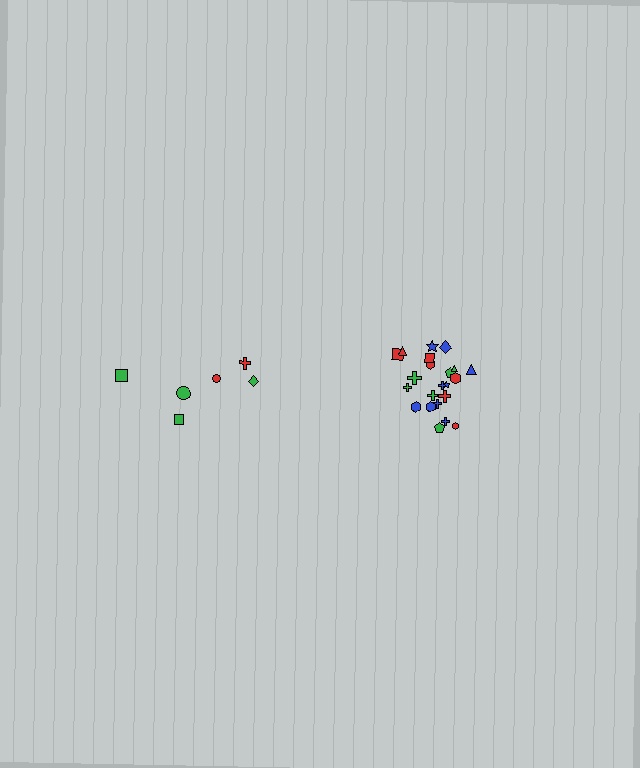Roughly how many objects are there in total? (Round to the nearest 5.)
Roughly 30 objects in total.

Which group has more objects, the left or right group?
The right group.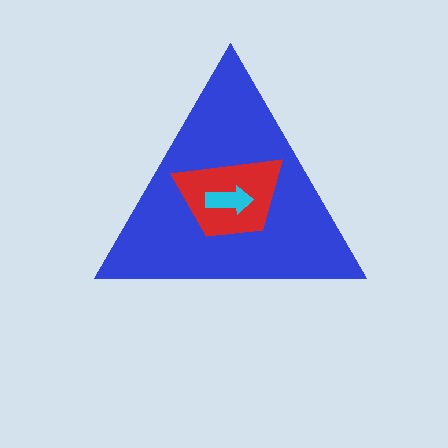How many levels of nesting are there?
3.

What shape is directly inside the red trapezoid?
The cyan arrow.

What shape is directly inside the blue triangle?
The red trapezoid.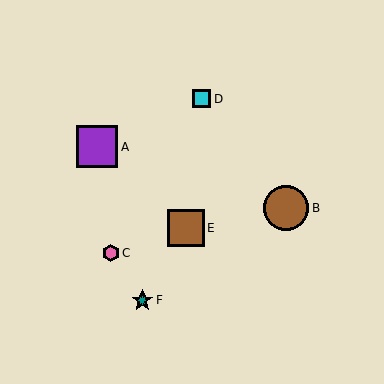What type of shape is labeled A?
Shape A is a purple square.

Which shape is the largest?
The brown circle (labeled B) is the largest.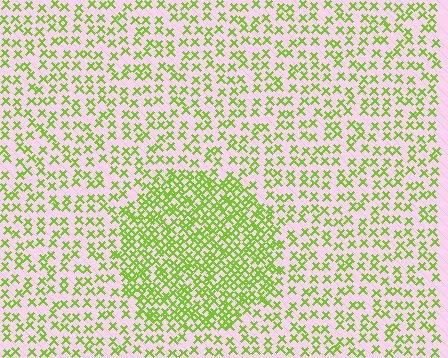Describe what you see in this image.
The image contains small lime elements arranged at two different densities. A circle-shaped region is visible where the elements are more densely packed than the surrounding area.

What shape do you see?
I see a circle.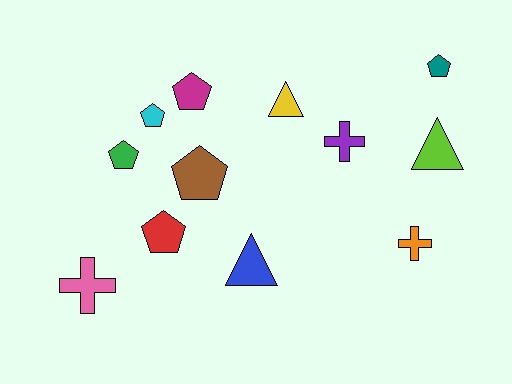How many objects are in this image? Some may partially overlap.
There are 12 objects.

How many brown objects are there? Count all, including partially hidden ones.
There is 1 brown object.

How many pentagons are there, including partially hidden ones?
There are 6 pentagons.